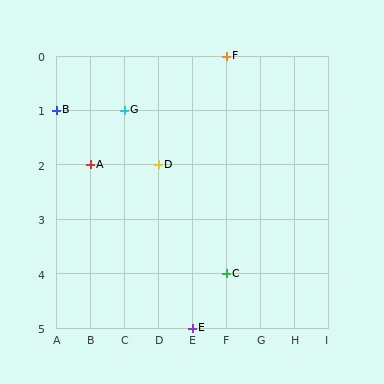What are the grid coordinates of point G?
Point G is at grid coordinates (C, 1).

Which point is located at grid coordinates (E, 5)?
Point E is at (E, 5).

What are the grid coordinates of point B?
Point B is at grid coordinates (A, 1).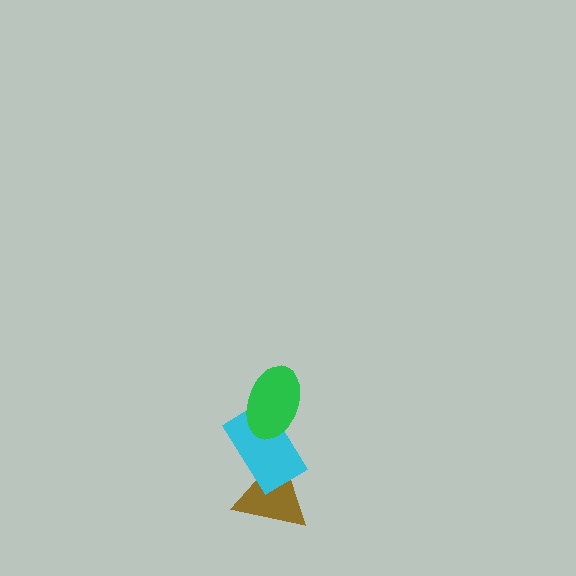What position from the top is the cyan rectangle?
The cyan rectangle is 2nd from the top.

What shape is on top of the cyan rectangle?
The green ellipse is on top of the cyan rectangle.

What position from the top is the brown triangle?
The brown triangle is 3rd from the top.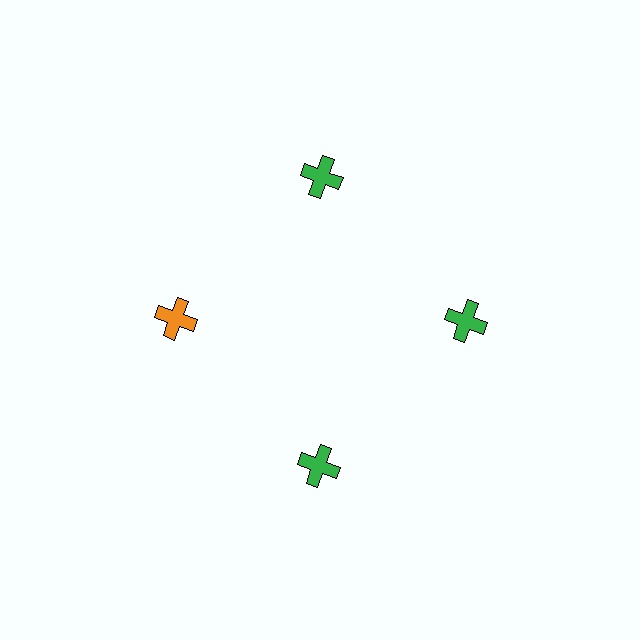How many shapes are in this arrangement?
There are 4 shapes arranged in a ring pattern.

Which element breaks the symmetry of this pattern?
The orange cross at roughly the 9 o'clock position breaks the symmetry. All other shapes are green crosses.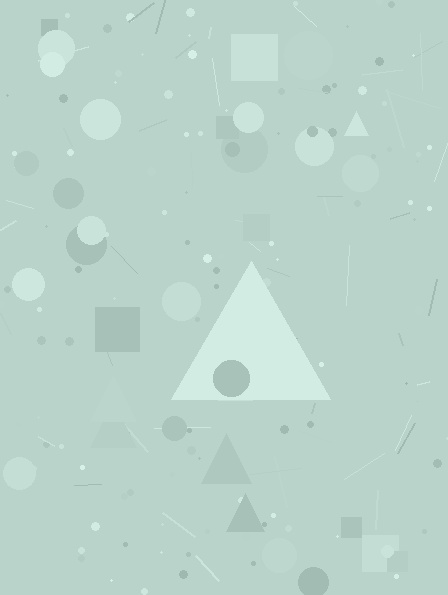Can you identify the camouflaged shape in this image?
The camouflaged shape is a triangle.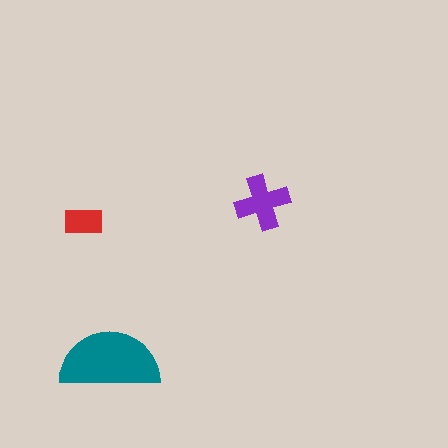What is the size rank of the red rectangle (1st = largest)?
3rd.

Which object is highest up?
The purple cross is topmost.